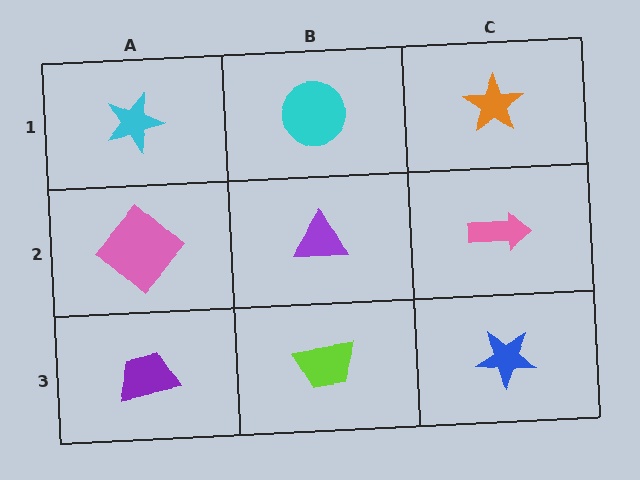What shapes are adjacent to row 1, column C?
A pink arrow (row 2, column C), a cyan circle (row 1, column B).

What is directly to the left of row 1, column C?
A cyan circle.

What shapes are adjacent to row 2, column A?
A cyan star (row 1, column A), a purple trapezoid (row 3, column A), a purple triangle (row 2, column B).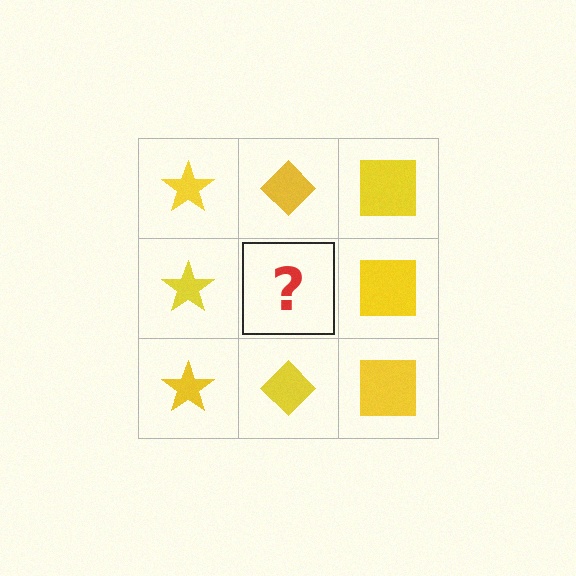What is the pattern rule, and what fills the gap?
The rule is that each column has a consistent shape. The gap should be filled with a yellow diamond.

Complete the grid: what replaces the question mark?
The question mark should be replaced with a yellow diamond.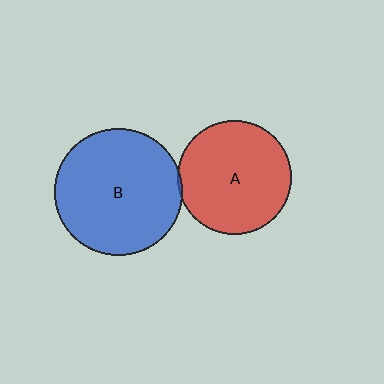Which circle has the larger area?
Circle B (blue).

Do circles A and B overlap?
Yes.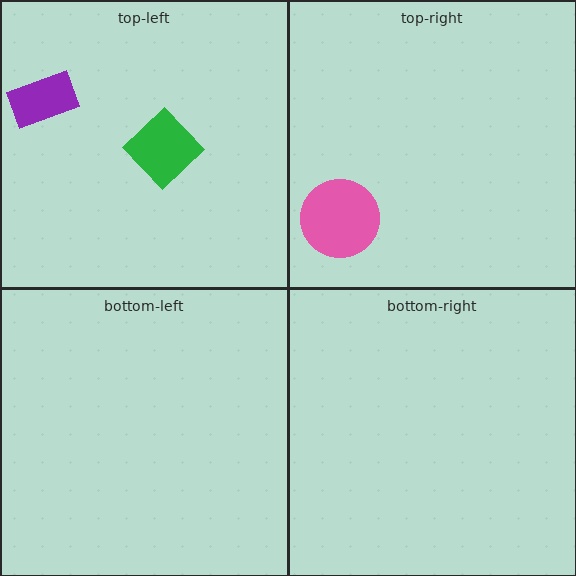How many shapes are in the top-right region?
1.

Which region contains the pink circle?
The top-right region.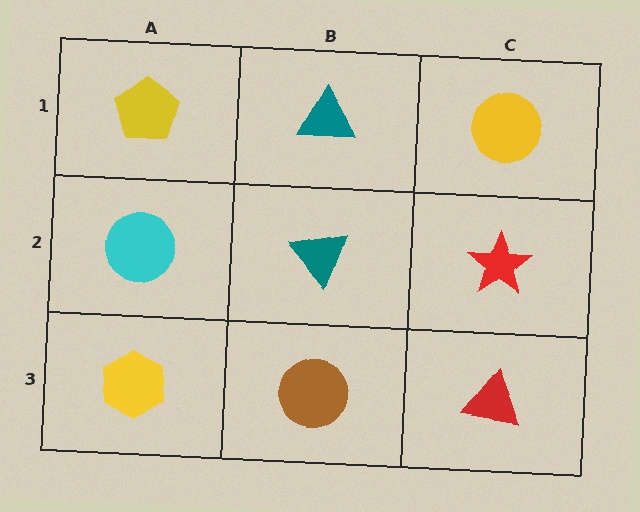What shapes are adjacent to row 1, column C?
A red star (row 2, column C), a teal triangle (row 1, column B).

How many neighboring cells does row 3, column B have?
3.